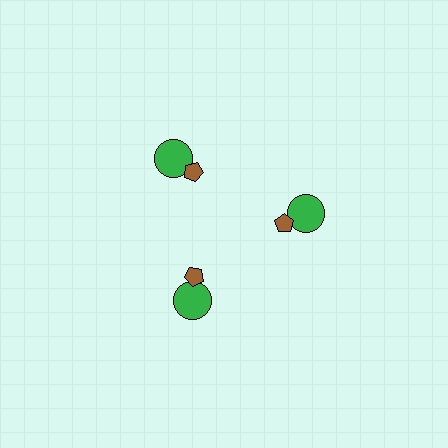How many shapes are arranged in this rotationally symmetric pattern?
There are 6 shapes, arranged in 3 groups of 2.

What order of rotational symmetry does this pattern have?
This pattern has 3-fold rotational symmetry.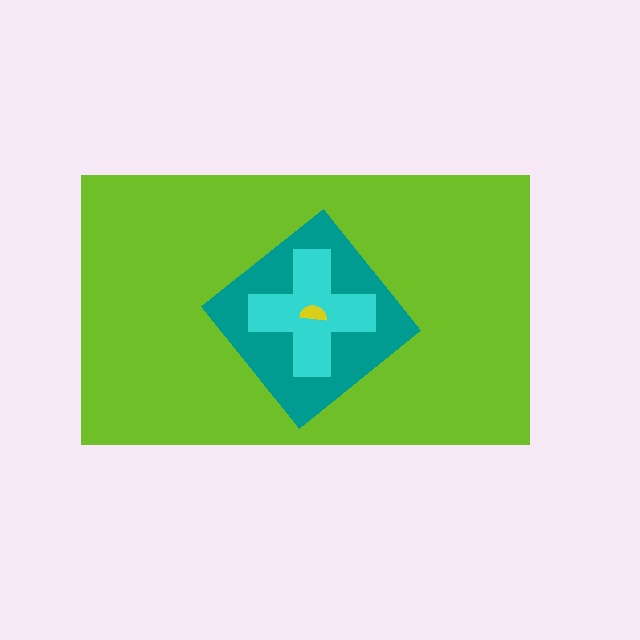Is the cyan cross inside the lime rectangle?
Yes.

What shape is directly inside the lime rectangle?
The teal diamond.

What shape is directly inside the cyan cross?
The yellow semicircle.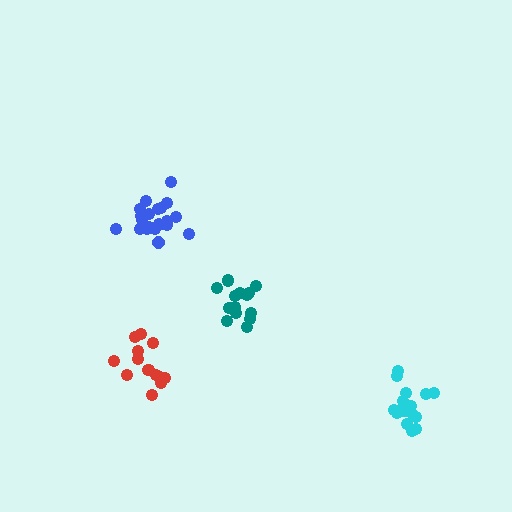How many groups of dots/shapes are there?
There are 4 groups.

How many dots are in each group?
Group 1: 14 dots, Group 2: 17 dots, Group 3: 20 dots, Group 4: 14 dots (65 total).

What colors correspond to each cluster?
The clusters are colored: red, cyan, blue, teal.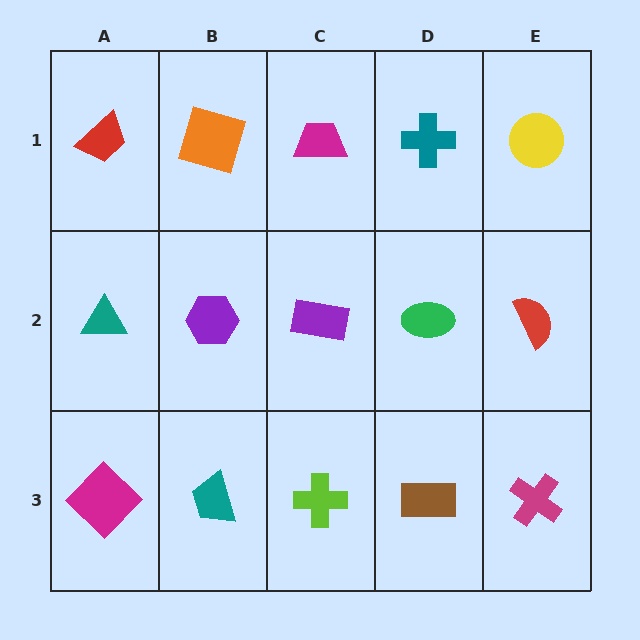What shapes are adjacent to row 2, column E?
A yellow circle (row 1, column E), a magenta cross (row 3, column E), a green ellipse (row 2, column D).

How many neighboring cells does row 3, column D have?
3.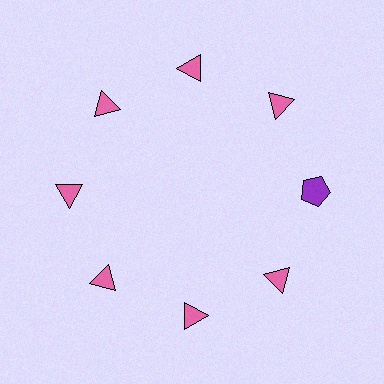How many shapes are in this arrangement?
There are 8 shapes arranged in a ring pattern.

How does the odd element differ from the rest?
It differs in both color (purple instead of pink) and shape (pentagon instead of triangle).